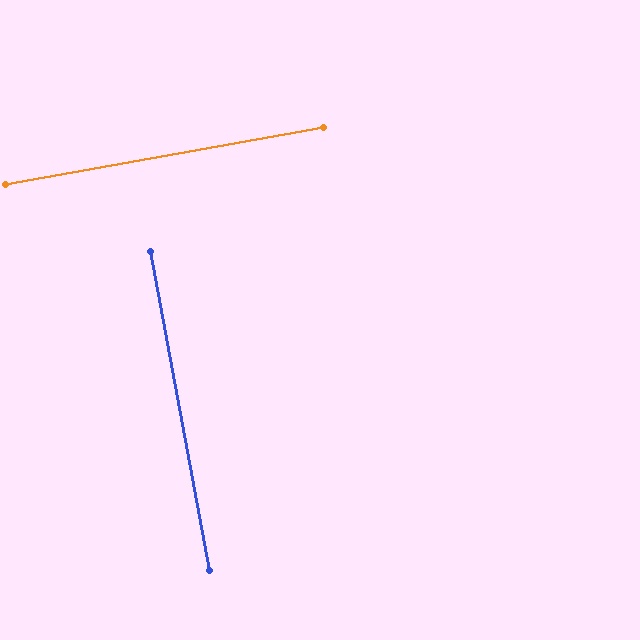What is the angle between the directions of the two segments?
Approximately 90 degrees.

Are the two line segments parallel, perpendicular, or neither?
Perpendicular — they meet at approximately 90°.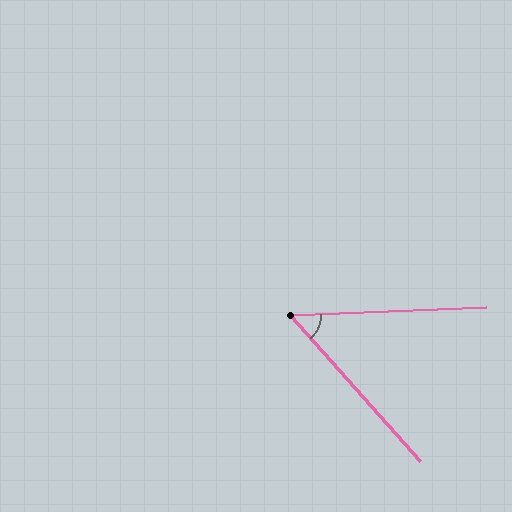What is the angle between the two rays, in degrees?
Approximately 51 degrees.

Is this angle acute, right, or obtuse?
It is acute.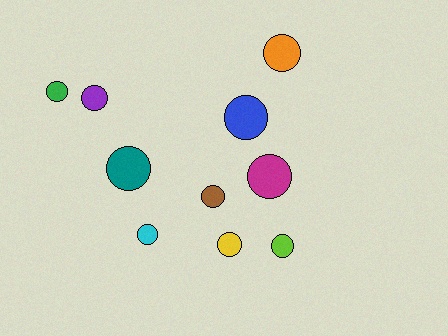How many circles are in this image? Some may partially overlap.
There are 10 circles.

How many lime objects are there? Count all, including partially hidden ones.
There is 1 lime object.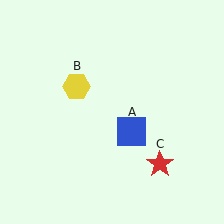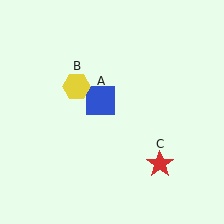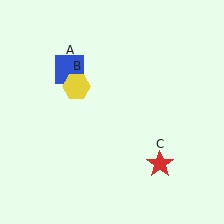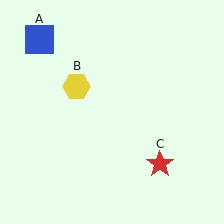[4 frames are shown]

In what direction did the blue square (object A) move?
The blue square (object A) moved up and to the left.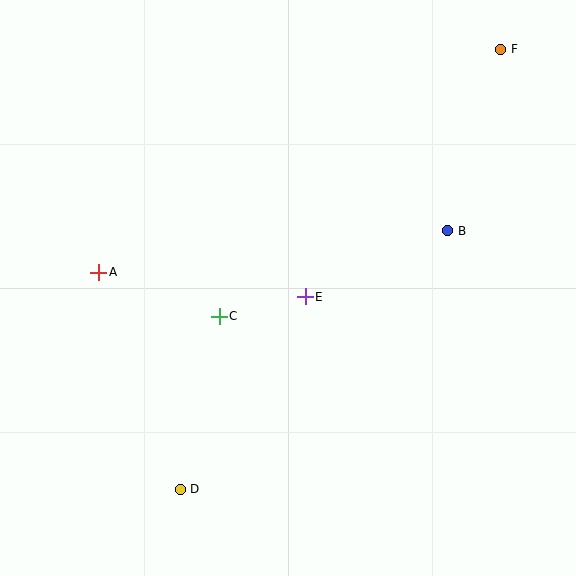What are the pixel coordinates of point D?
Point D is at (180, 489).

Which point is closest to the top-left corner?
Point A is closest to the top-left corner.